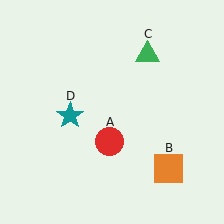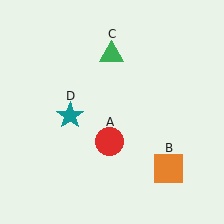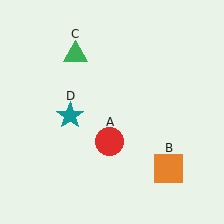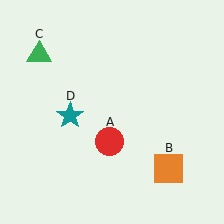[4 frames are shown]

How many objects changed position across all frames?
1 object changed position: green triangle (object C).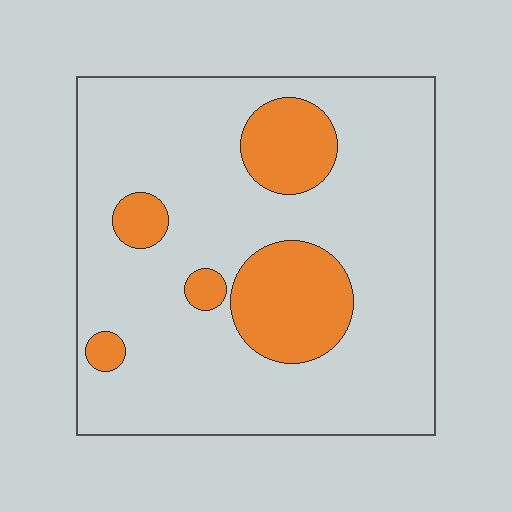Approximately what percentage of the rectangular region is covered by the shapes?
Approximately 20%.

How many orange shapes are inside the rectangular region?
5.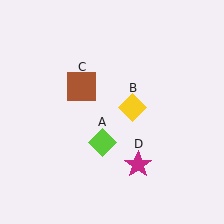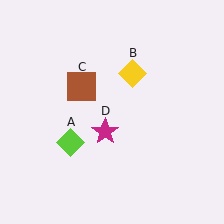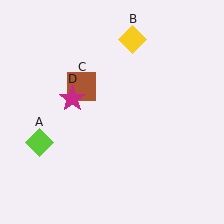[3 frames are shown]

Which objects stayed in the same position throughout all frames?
Brown square (object C) remained stationary.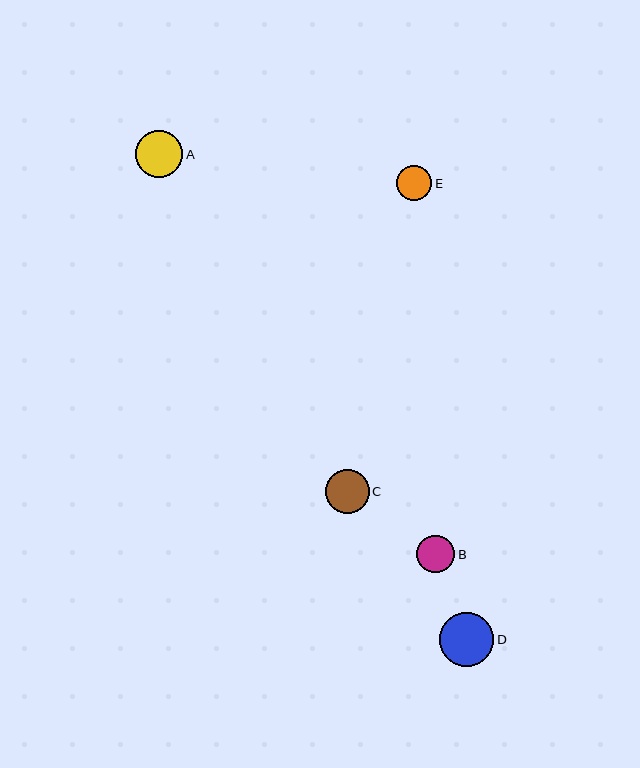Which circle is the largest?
Circle D is the largest with a size of approximately 54 pixels.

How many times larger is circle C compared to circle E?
Circle C is approximately 1.3 times the size of circle E.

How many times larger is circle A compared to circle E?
Circle A is approximately 1.4 times the size of circle E.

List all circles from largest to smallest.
From largest to smallest: D, A, C, B, E.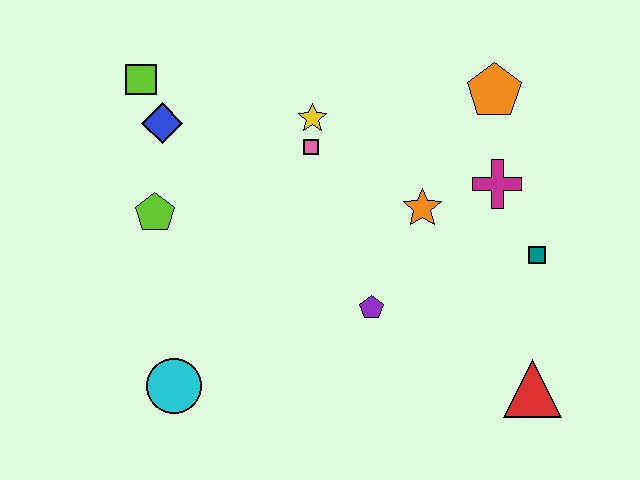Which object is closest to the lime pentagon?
The blue diamond is closest to the lime pentagon.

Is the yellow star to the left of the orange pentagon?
Yes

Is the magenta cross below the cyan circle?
No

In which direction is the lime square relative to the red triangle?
The lime square is to the left of the red triangle.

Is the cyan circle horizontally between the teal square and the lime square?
Yes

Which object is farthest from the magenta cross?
The cyan circle is farthest from the magenta cross.